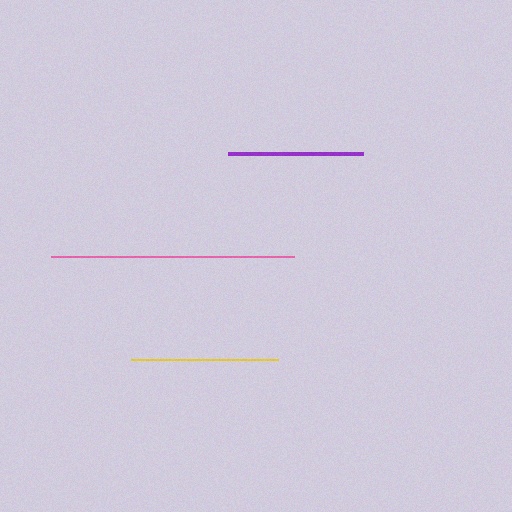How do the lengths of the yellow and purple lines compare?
The yellow and purple lines are approximately the same length.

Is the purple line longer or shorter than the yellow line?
The yellow line is longer than the purple line.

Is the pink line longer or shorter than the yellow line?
The pink line is longer than the yellow line.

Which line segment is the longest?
The pink line is the longest at approximately 244 pixels.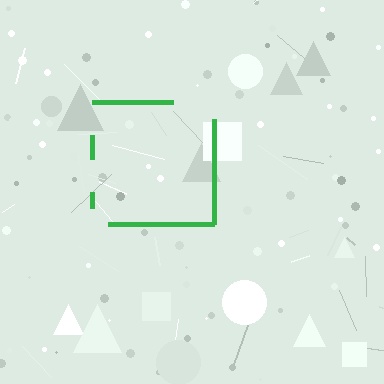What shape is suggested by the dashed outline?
The dashed outline suggests a square.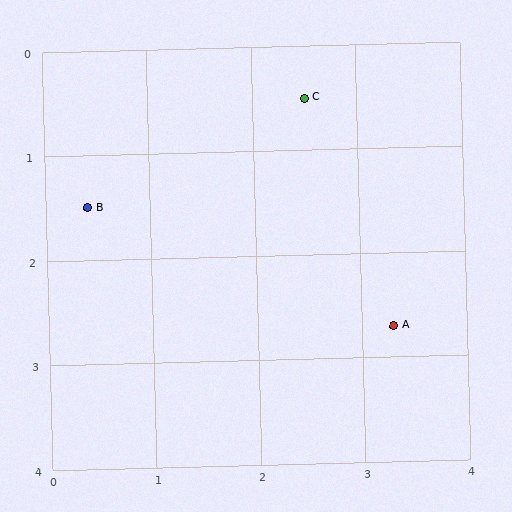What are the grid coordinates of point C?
Point C is at approximately (2.5, 0.5).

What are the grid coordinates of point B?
Point B is at approximately (0.4, 1.5).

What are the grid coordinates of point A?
Point A is at approximately (3.3, 2.7).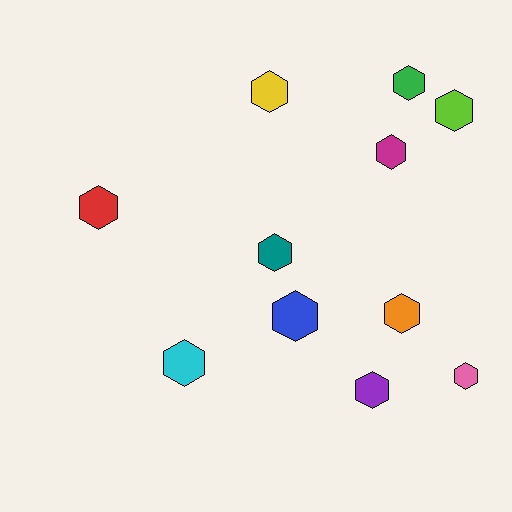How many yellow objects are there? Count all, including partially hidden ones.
There is 1 yellow object.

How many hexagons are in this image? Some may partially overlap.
There are 11 hexagons.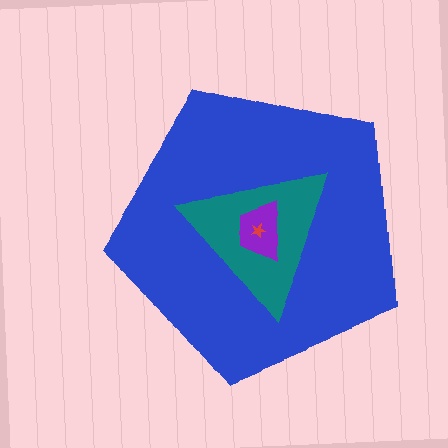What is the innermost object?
The red star.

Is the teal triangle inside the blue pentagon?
Yes.